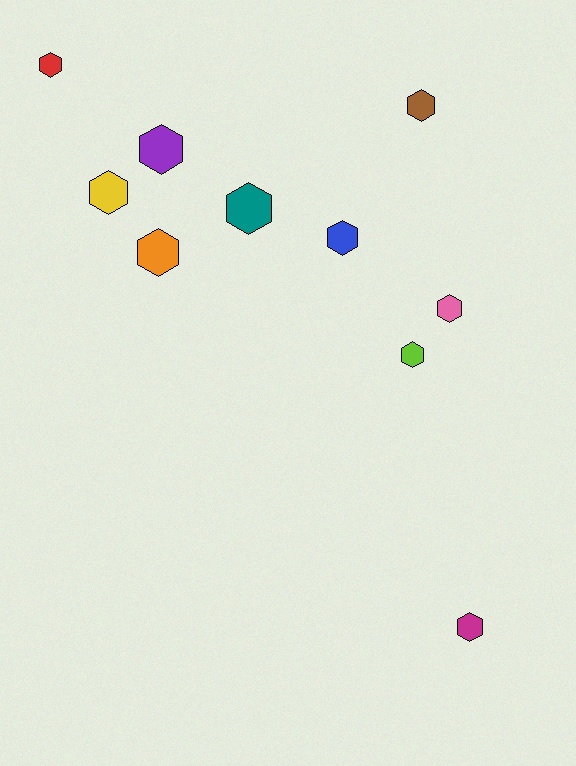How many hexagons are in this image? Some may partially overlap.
There are 10 hexagons.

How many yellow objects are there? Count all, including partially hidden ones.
There is 1 yellow object.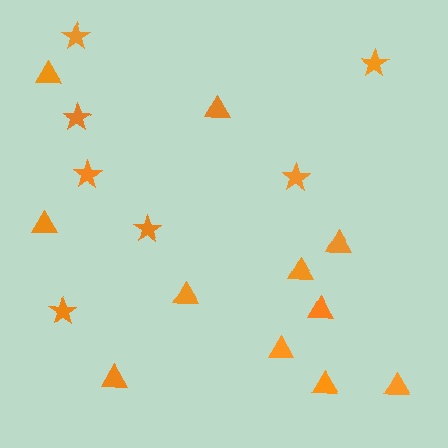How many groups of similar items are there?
There are 2 groups: one group of stars (7) and one group of triangles (11).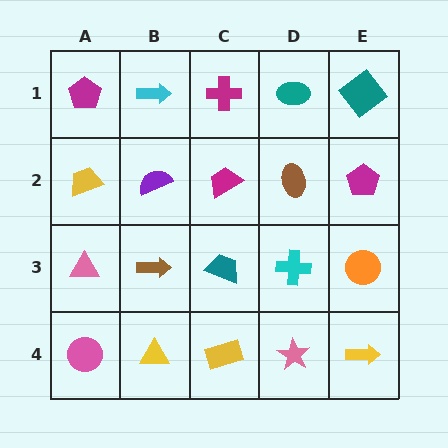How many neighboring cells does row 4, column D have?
3.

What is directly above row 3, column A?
A yellow trapezoid.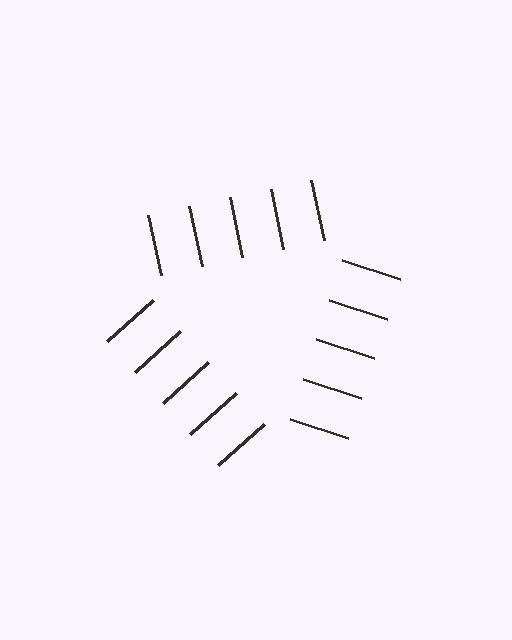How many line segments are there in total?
15 — 5 along each of the 3 edges.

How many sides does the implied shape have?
3 sides — the line-ends trace a triangle.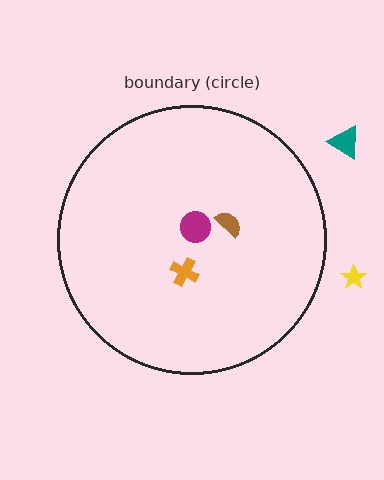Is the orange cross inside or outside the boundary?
Inside.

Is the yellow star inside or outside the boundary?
Outside.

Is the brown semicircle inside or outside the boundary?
Inside.